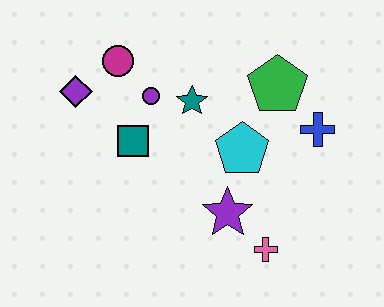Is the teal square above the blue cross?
No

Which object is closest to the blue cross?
The green pentagon is closest to the blue cross.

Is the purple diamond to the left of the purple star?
Yes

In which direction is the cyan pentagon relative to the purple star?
The cyan pentagon is above the purple star.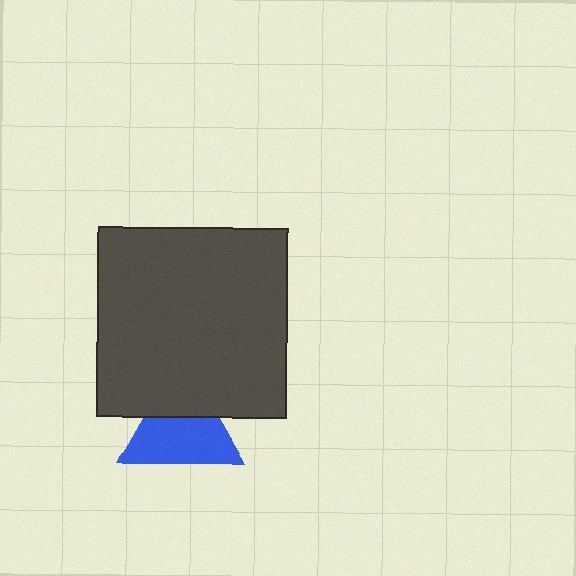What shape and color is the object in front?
The object in front is a dark gray square.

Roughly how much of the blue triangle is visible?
About half of it is visible (roughly 65%).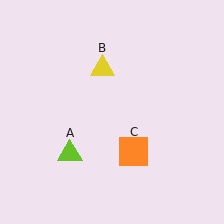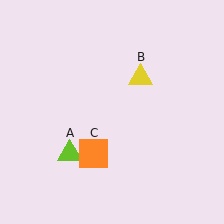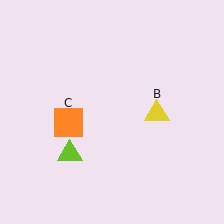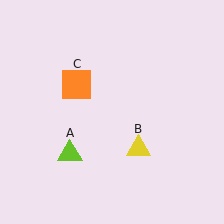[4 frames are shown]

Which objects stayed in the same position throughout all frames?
Lime triangle (object A) remained stationary.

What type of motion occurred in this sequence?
The yellow triangle (object B), orange square (object C) rotated clockwise around the center of the scene.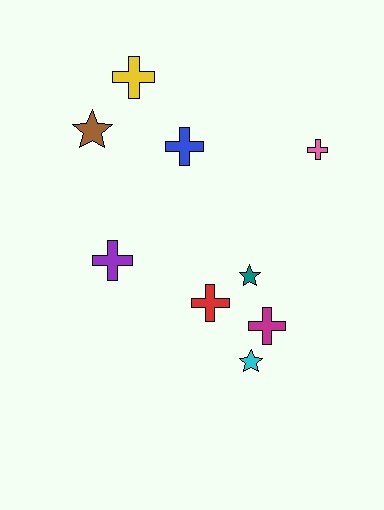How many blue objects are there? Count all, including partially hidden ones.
There is 1 blue object.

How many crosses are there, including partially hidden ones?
There are 6 crosses.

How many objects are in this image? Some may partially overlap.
There are 9 objects.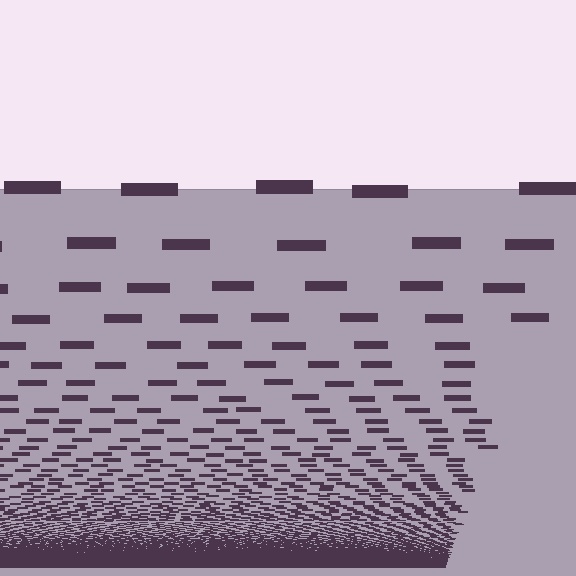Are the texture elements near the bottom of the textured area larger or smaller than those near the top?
Smaller. The gradient is inverted — elements near the bottom are smaller and denser.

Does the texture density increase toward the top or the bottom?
Density increases toward the bottom.